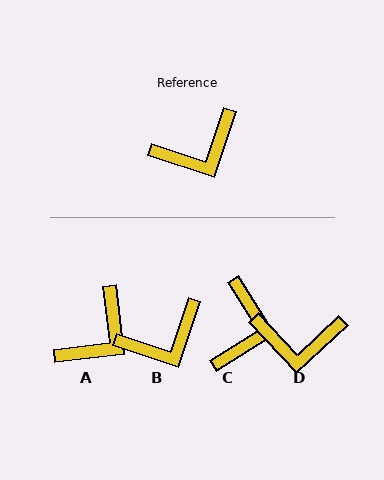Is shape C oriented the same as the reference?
No, it is off by about 50 degrees.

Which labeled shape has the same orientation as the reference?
B.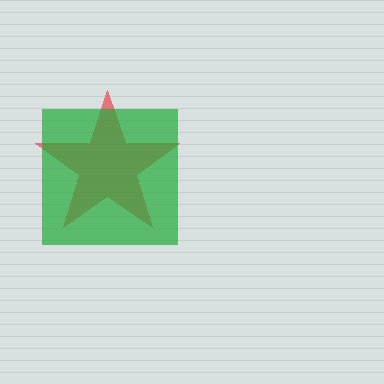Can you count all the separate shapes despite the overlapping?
Yes, there are 2 separate shapes.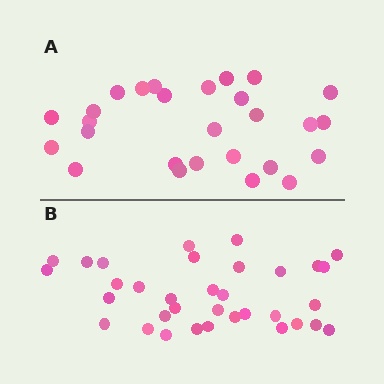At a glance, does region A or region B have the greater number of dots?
Region B (the bottom region) has more dots.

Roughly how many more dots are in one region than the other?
Region B has roughly 8 or so more dots than region A.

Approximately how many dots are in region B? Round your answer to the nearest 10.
About 30 dots. (The exact count is 34, which rounds to 30.)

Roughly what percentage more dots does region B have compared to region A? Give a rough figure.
About 25% more.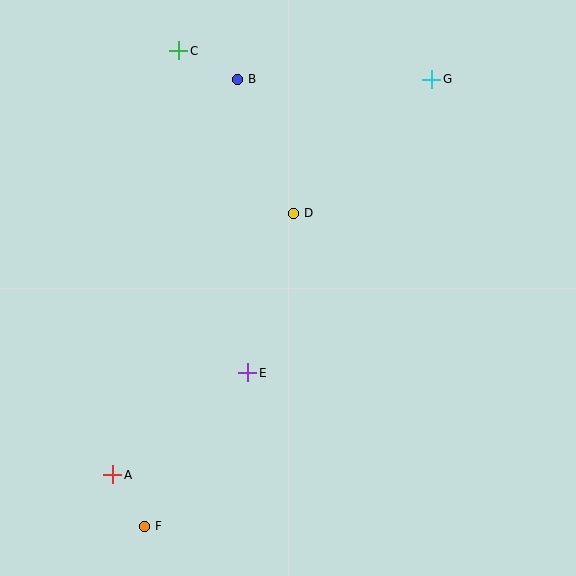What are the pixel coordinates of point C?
Point C is at (179, 51).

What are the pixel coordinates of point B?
Point B is at (237, 79).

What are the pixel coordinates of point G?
Point G is at (432, 79).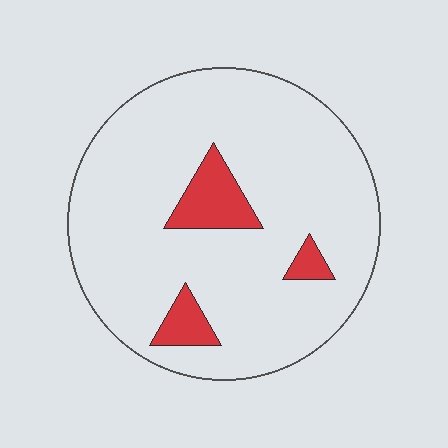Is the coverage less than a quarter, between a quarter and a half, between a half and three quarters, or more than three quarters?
Less than a quarter.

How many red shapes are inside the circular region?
3.